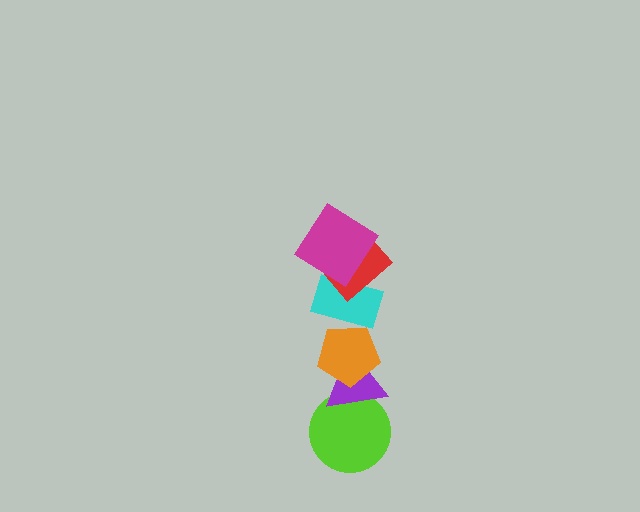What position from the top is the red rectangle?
The red rectangle is 2nd from the top.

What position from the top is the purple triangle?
The purple triangle is 5th from the top.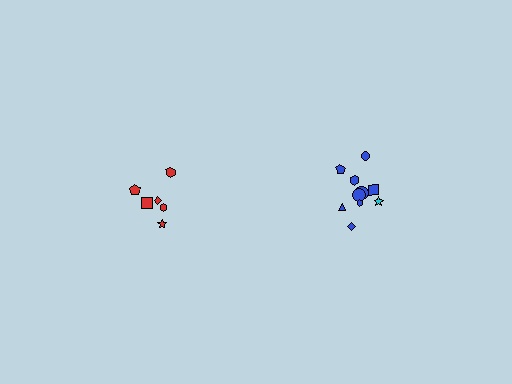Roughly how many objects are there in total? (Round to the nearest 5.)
Roughly 15 objects in total.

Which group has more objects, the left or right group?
The right group.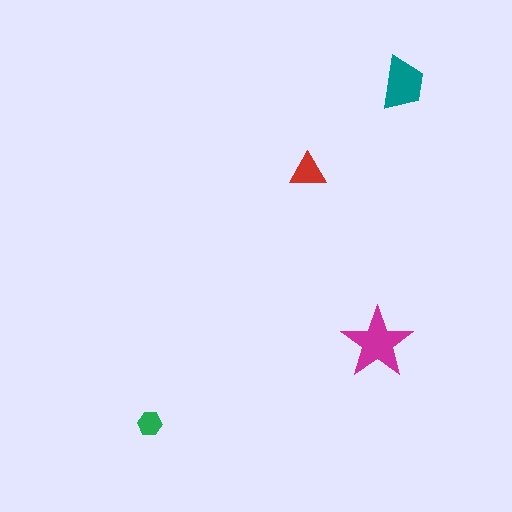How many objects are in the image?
There are 4 objects in the image.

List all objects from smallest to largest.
The green hexagon, the red triangle, the teal trapezoid, the magenta star.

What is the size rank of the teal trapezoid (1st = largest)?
2nd.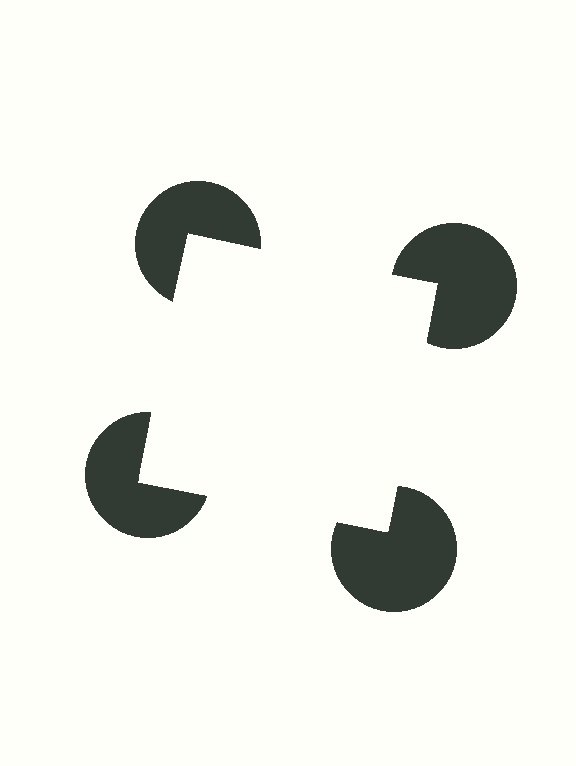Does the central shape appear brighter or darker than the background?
It typically appears slightly brighter than the background, even though no actual brightness change is drawn.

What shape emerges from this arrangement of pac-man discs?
An illusory square — its edges are inferred from the aligned wedge cuts in the pac-man discs, not physically drawn.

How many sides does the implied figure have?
4 sides.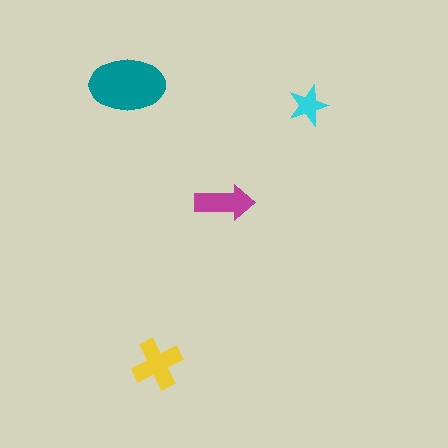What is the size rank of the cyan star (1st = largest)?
4th.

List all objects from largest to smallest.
The teal ellipse, the yellow cross, the magenta arrow, the cyan star.